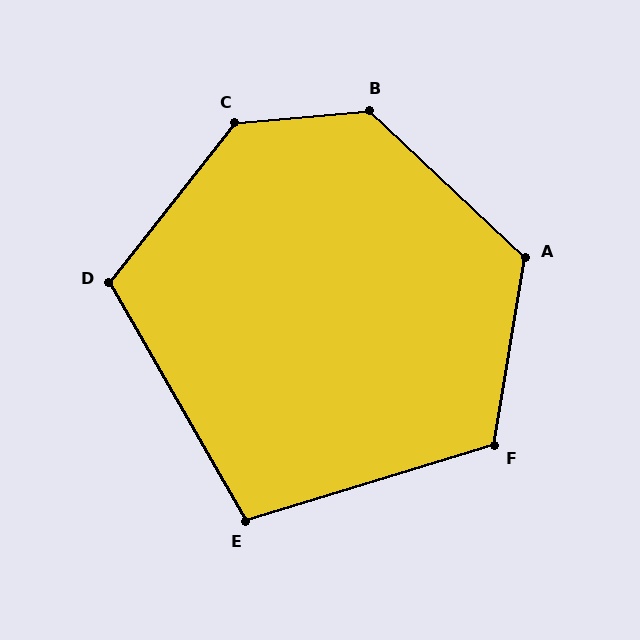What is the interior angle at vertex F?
Approximately 116 degrees (obtuse).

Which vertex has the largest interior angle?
C, at approximately 133 degrees.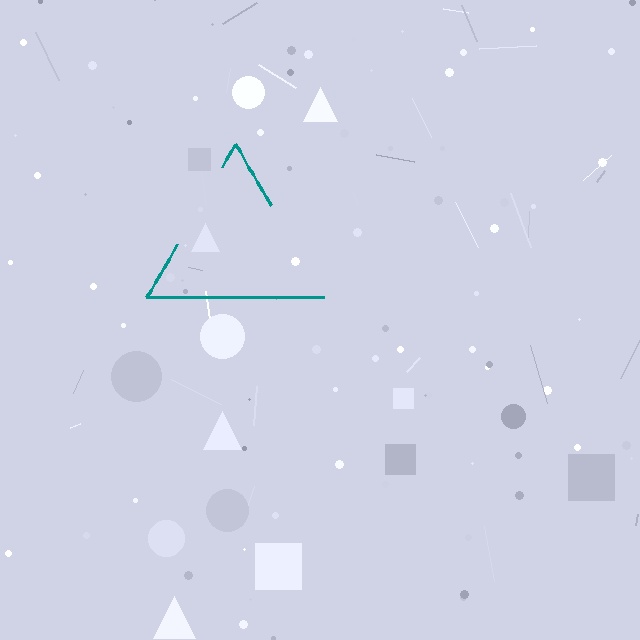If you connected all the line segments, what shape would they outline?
They would outline a triangle.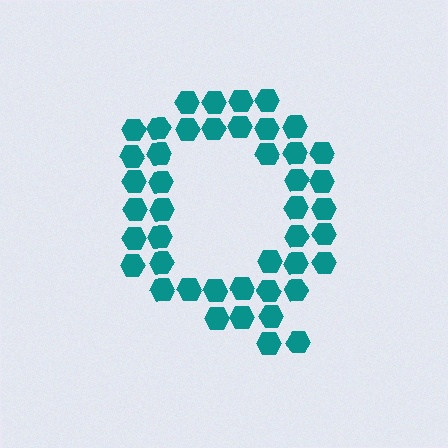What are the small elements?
The small elements are hexagons.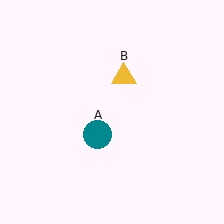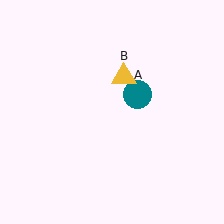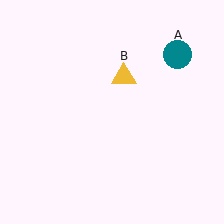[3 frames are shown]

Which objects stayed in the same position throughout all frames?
Yellow triangle (object B) remained stationary.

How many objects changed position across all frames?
1 object changed position: teal circle (object A).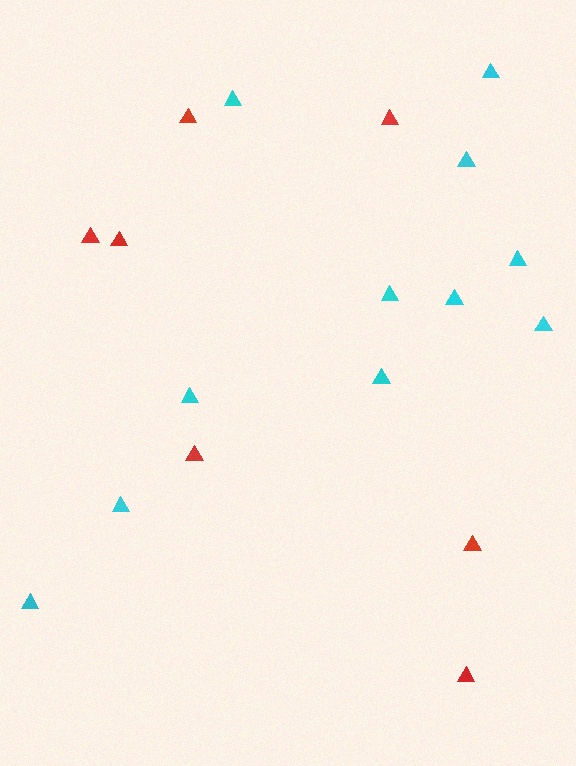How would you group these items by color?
There are 2 groups: one group of red triangles (7) and one group of cyan triangles (11).